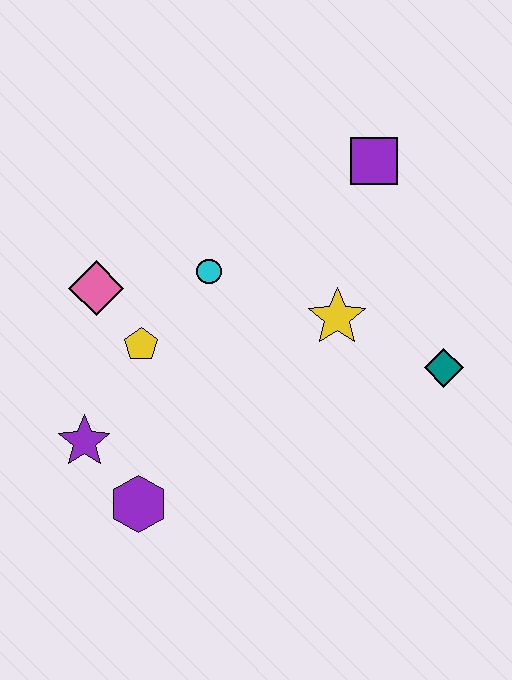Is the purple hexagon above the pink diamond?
No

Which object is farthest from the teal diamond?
The purple star is farthest from the teal diamond.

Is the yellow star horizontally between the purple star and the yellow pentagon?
No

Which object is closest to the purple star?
The purple hexagon is closest to the purple star.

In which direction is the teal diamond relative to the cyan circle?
The teal diamond is to the right of the cyan circle.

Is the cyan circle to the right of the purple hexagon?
Yes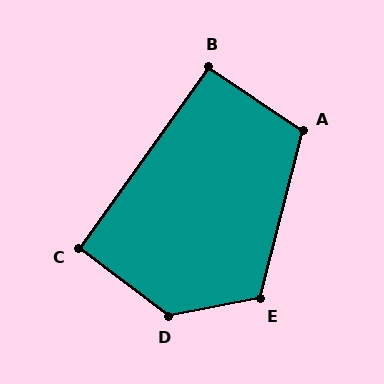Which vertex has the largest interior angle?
D, at approximately 132 degrees.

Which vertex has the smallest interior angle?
B, at approximately 91 degrees.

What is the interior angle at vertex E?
Approximately 115 degrees (obtuse).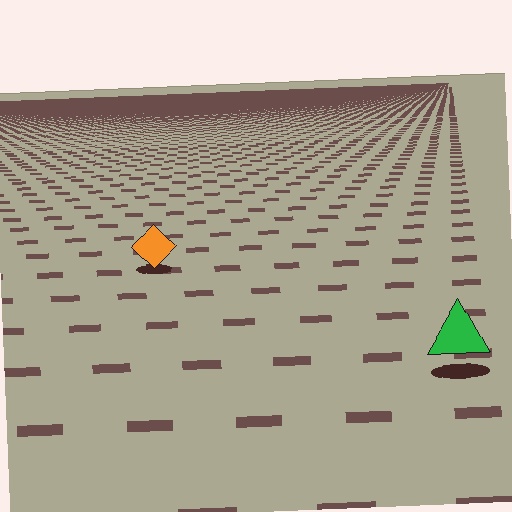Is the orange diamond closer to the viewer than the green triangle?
No. The green triangle is closer — you can tell from the texture gradient: the ground texture is coarser near it.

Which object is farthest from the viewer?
The orange diamond is farthest from the viewer. It appears smaller and the ground texture around it is denser.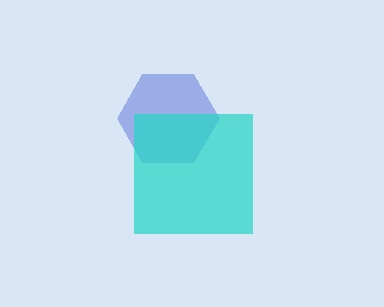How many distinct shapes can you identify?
There are 2 distinct shapes: a blue hexagon, a cyan square.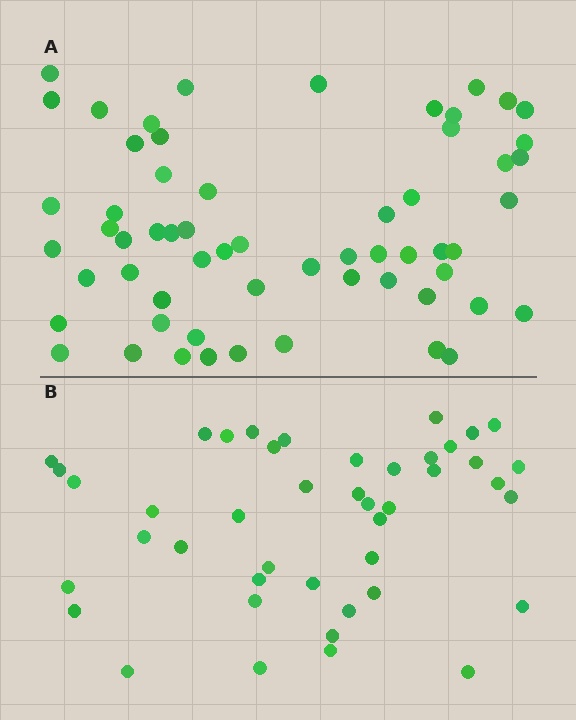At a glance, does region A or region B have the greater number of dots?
Region A (the top region) has more dots.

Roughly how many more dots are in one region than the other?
Region A has approximately 15 more dots than region B.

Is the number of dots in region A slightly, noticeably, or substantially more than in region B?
Region A has noticeably more, but not dramatically so. The ratio is roughly 1.4 to 1.